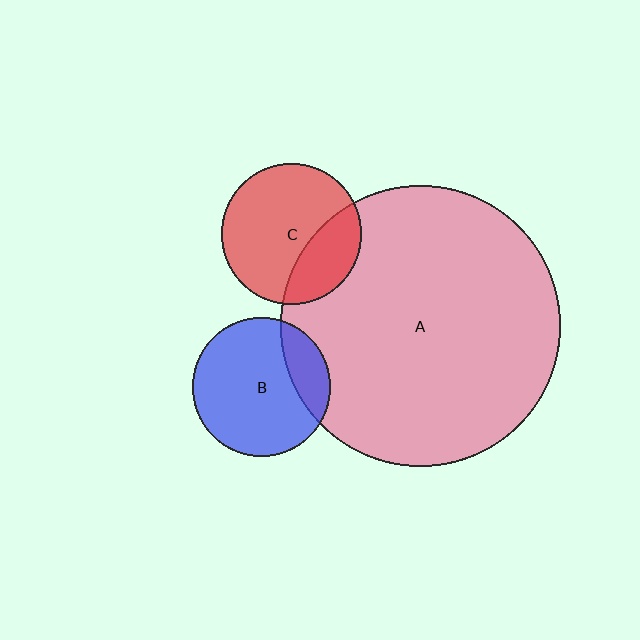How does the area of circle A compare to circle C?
Approximately 4.0 times.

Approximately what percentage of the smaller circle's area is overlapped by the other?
Approximately 30%.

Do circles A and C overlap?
Yes.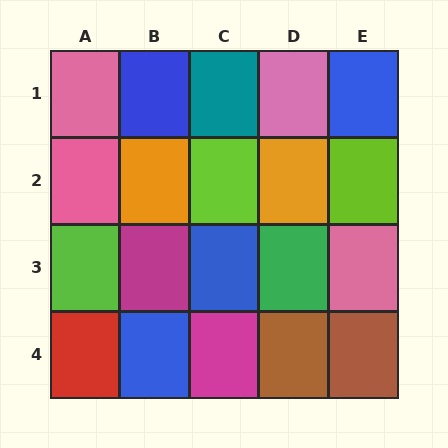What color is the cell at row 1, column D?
Pink.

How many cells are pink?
4 cells are pink.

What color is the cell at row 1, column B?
Blue.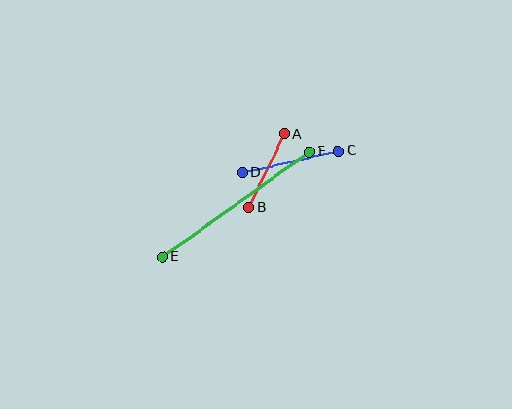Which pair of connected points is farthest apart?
Points E and F are farthest apart.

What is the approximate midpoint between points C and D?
The midpoint is at approximately (290, 162) pixels.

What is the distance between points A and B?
The distance is approximately 82 pixels.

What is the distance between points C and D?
The distance is approximately 98 pixels.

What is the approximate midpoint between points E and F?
The midpoint is at approximately (236, 204) pixels.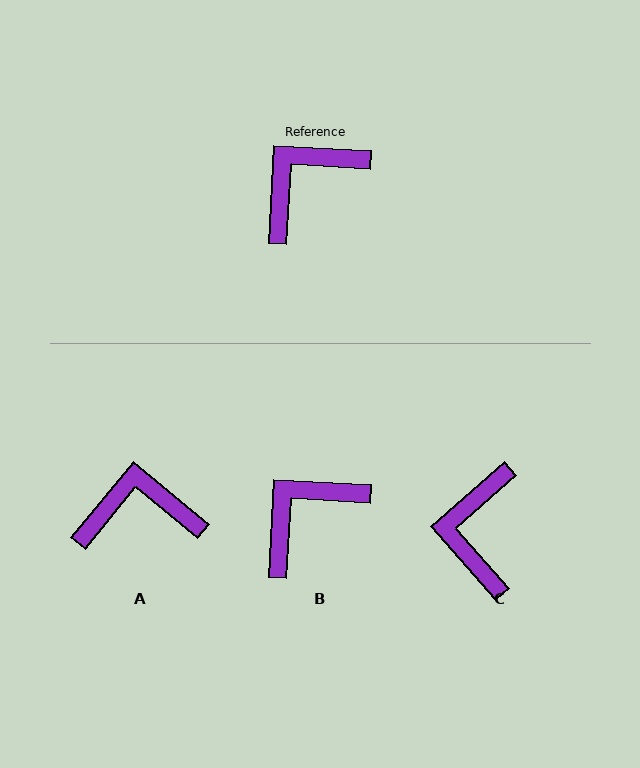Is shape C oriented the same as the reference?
No, it is off by about 45 degrees.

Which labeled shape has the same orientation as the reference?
B.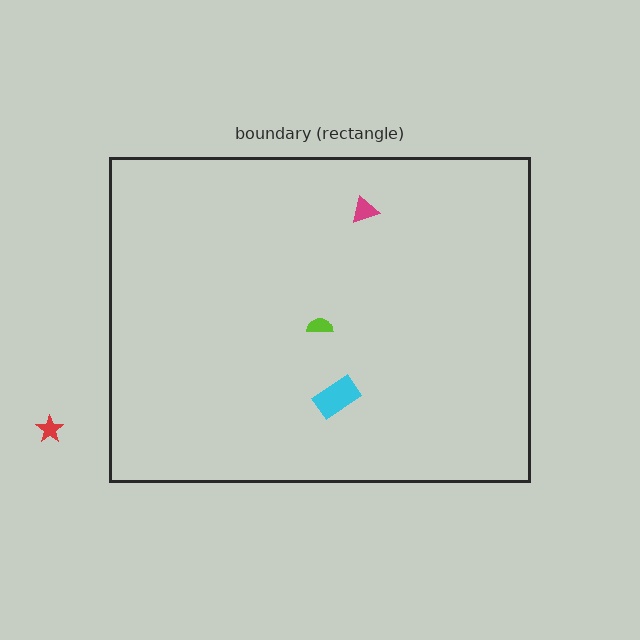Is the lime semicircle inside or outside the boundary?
Inside.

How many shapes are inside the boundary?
3 inside, 1 outside.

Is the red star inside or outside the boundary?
Outside.